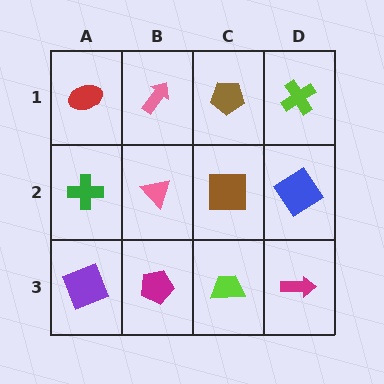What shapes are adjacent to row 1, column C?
A brown square (row 2, column C), a pink arrow (row 1, column B), a lime cross (row 1, column D).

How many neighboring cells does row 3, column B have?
3.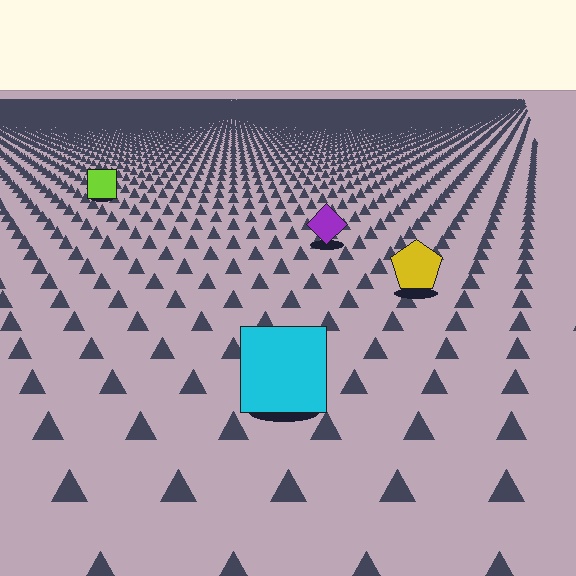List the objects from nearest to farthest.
From nearest to farthest: the cyan square, the yellow pentagon, the purple diamond, the lime square.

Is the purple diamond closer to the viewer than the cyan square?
No. The cyan square is closer — you can tell from the texture gradient: the ground texture is coarser near it.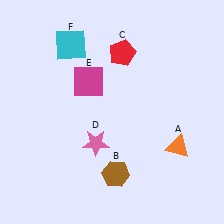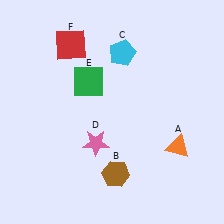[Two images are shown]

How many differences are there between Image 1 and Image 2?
There are 3 differences between the two images.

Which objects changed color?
C changed from red to cyan. E changed from magenta to green. F changed from cyan to red.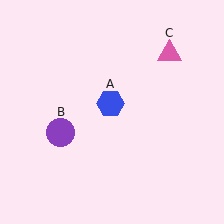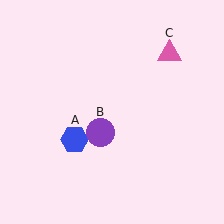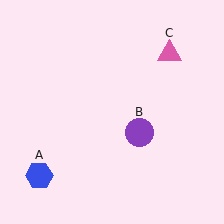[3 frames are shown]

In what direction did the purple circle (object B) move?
The purple circle (object B) moved right.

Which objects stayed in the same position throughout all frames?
Pink triangle (object C) remained stationary.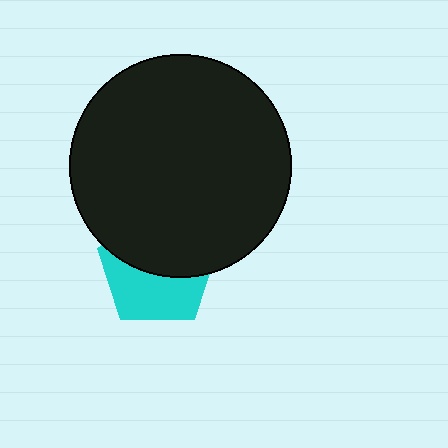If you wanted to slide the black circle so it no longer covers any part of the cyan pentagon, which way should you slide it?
Slide it up — that is the most direct way to separate the two shapes.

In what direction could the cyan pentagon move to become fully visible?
The cyan pentagon could move down. That would shift it out from behind the black circle entirely.